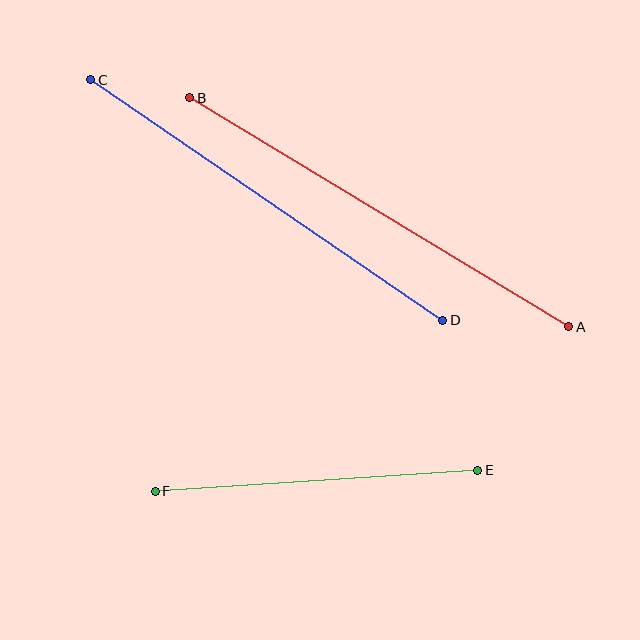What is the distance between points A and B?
The distance is approximately 443 pixels.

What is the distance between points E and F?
The distance is approximately 323 pixels.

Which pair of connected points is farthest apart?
Points A and B are farthest apart.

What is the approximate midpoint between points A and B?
The midpoint is at approximately (379, 212) pixels.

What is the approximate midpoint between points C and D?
The midpoint is at approximately (267, 200) pixels.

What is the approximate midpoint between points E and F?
The midpoint is at approximately (317, 481) pixels.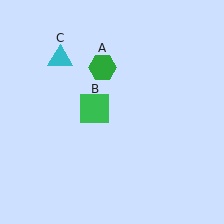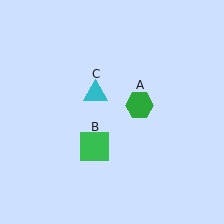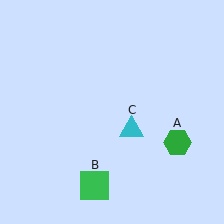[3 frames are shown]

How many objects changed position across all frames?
3 objects changed position: green hexagon (object A), green square (object B), cyan triangle (object C).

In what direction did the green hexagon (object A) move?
The green hexagon (object A) moved down and to the right.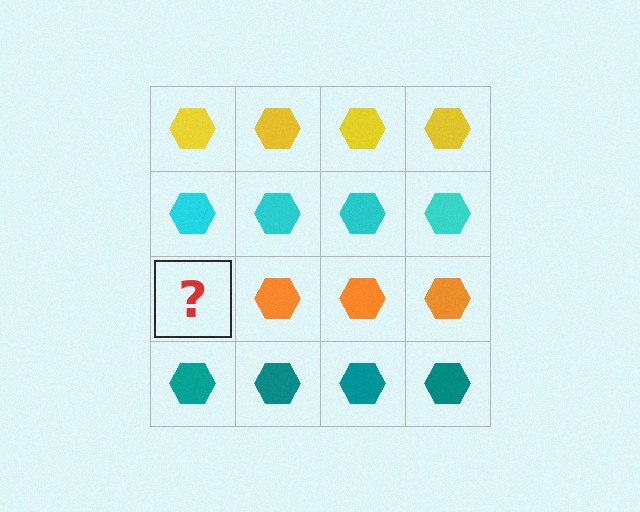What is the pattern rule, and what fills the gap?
The rule is that each row has a consistent color. The gap should be filled with an orange hexagon.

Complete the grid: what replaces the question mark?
The question mark should be replaced with an orange hexagon.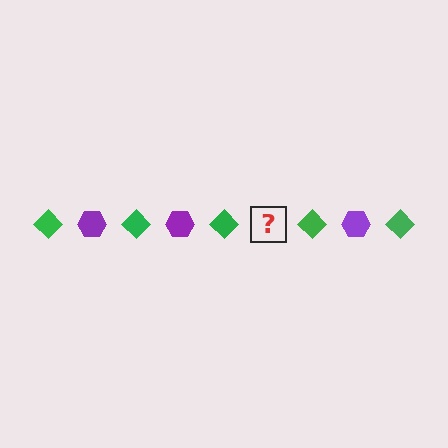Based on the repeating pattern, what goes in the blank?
The blank should be a purple hexagon.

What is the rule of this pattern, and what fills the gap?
The rule is that the pattern alternates between green diamond and purple hexagon. The gap should be filled with a purple hexagon.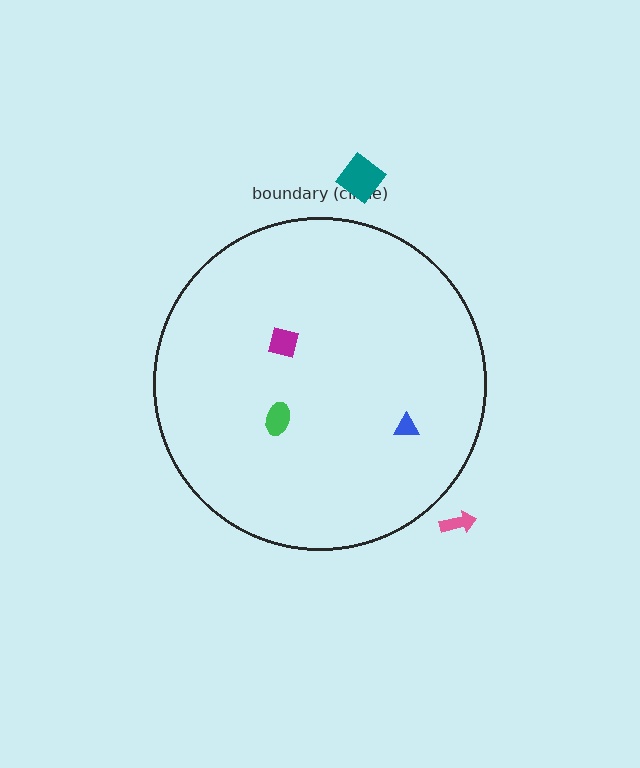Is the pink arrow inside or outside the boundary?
Outside.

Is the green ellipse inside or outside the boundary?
Inside.